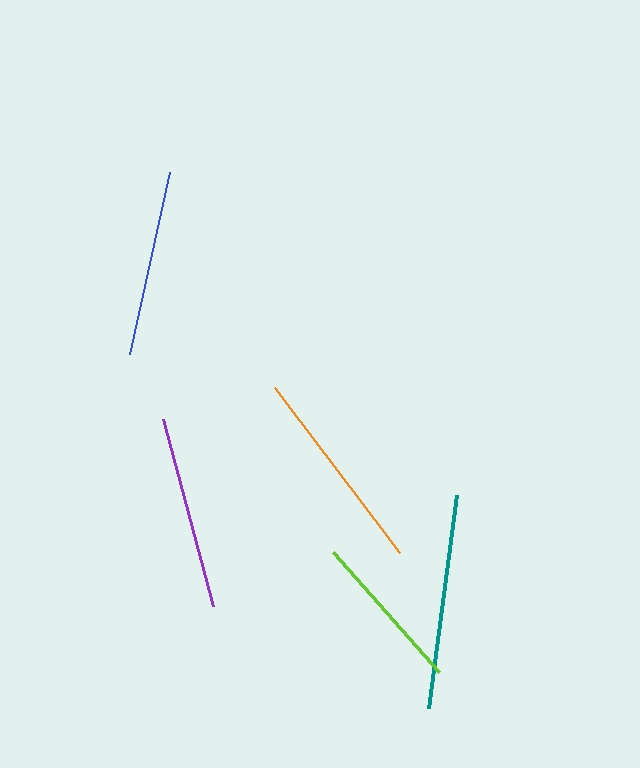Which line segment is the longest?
The teal line is the longest at approximately 215 pixels.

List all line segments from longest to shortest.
From longest to shortest: teal, orange, purple, blue, lime.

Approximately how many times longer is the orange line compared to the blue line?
The orange line is approximately 1.1 times the length of the blue line.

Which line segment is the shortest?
The lime line is the shortest at approximately 161 pixels.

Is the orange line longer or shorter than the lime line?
The orange line is longer than the lime line.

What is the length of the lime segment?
The lime segment is approximately 161 pixels long.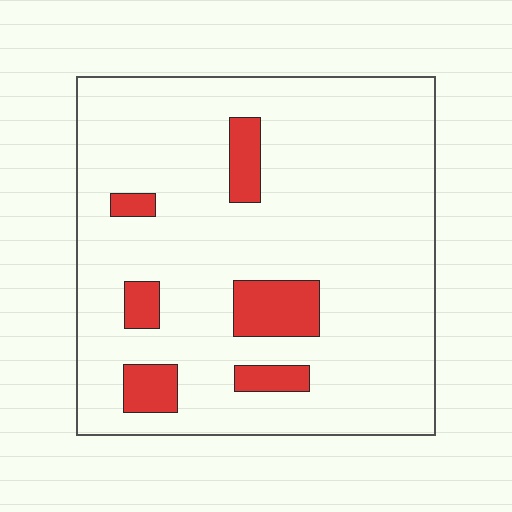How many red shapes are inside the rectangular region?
6.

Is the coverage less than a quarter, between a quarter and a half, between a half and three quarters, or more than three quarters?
Less than a quarter.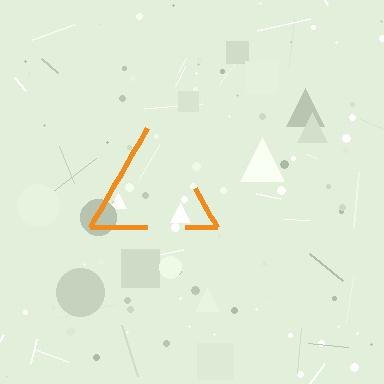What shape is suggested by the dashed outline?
The dashed outline suggests a triangle.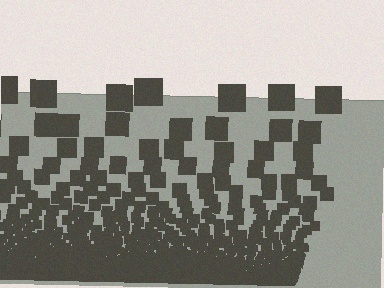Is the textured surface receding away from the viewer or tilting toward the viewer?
The surface appears to tilt toward the viewer. Texture elements get larger and sparser toward the top.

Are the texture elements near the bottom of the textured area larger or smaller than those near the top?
Smaller. The gradient is inverted — elements near the bottom are smaller and denser.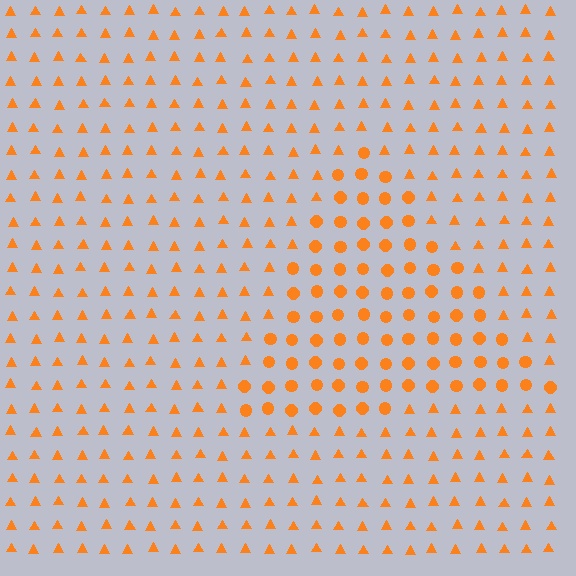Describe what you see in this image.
The image is filled with small orange elements arranged in a uniform grid. A triangle-shaped region contains circles, while the surrounding area contains triangles. The boundary is defined purely by the change in element shape.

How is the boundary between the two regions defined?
The boundary is defined by a change in element shape: circles inside vs. triangles outside. All elements share the same color and spacing.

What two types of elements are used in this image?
The image uses circles inside the triangle region and triangles outside it.